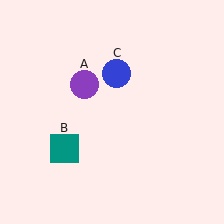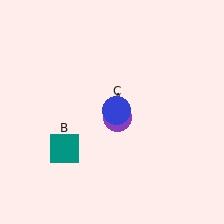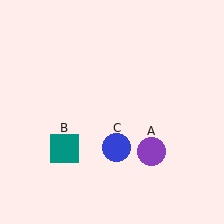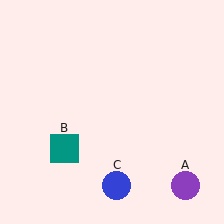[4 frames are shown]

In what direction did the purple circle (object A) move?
The purple circle (object A) moved down and to the right.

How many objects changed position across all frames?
2 objects changed position: purple circle (object A), blue circle (object C).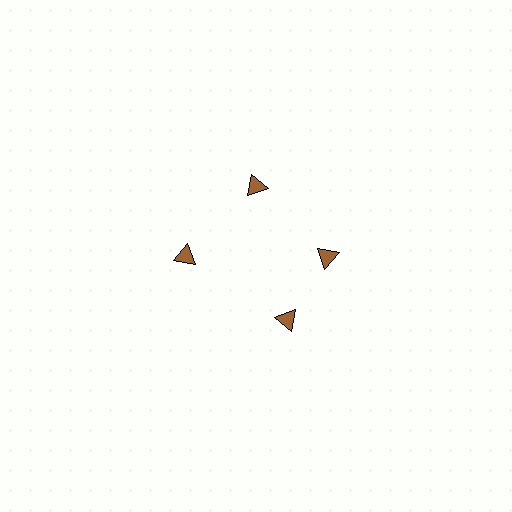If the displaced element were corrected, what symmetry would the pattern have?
It would have 4-fold rotational symmetry — the pattern would map onto itself every 90 degrees.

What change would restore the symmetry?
The symmetry would be restored by rotating it back into even spacing with its neighbors so that all 4 triangles sit at equal angles and equal distance from the center.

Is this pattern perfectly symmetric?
No. The 4 brown triangles are arranged in a ring, but one element near the 6 o'clock position is rotated out of alignment along the ring, breaking the 4-fold rotational symmetry.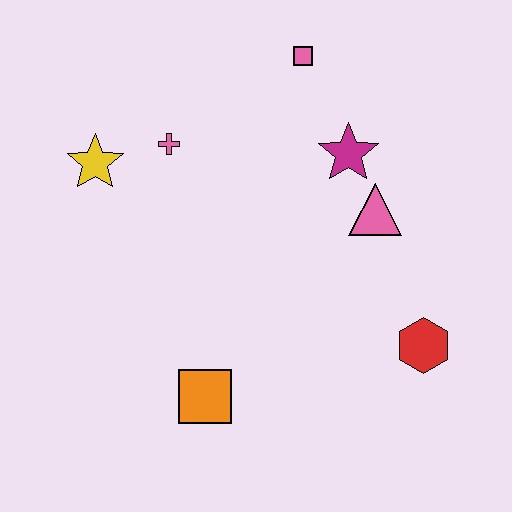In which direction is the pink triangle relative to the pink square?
The pink triangle is below the pink square.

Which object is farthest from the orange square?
The pink square is farthest from the orange square.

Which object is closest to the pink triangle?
The magenta star is closest to the pink triangle.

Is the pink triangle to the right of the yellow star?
Yes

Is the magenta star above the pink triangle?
Yes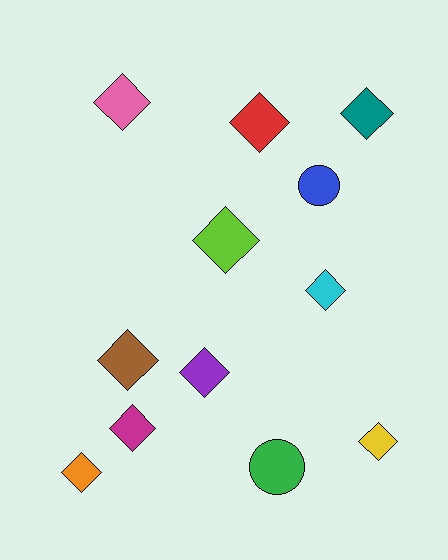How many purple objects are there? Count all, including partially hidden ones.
There is 1 purple object.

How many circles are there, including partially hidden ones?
There are 2 circles.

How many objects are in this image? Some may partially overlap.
There are 12 objects.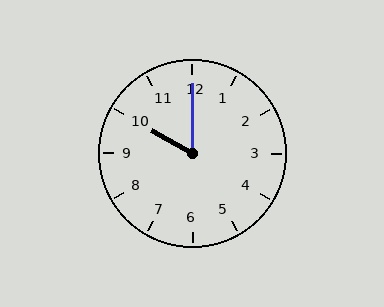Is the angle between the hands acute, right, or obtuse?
It is acute.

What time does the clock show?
10:00.